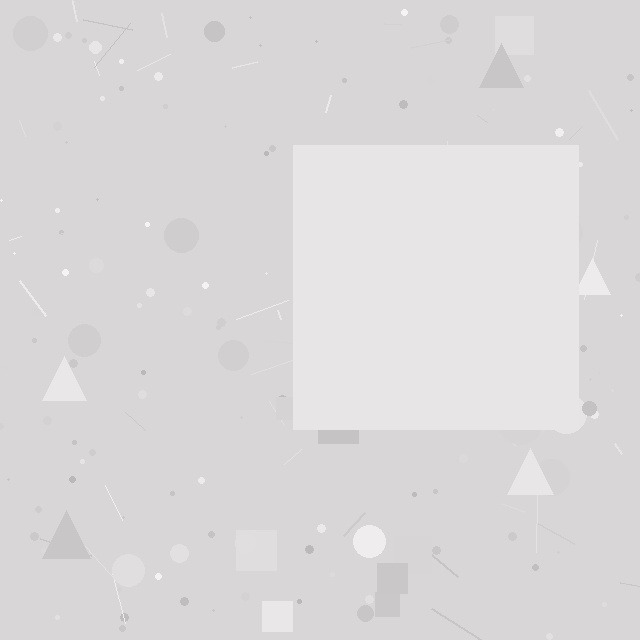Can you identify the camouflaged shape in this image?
The camouflaged shape is a square.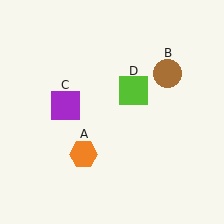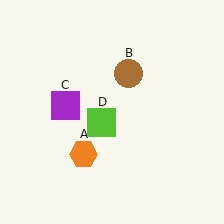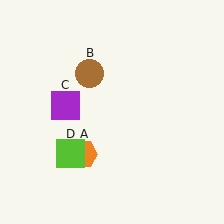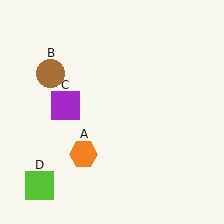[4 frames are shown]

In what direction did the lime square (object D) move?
The lime square (object D) moved down and to the left.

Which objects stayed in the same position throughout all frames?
Orange hexagon (object A) and purple square (object C) remained stationary.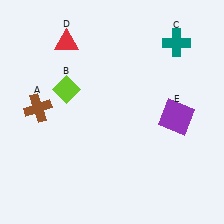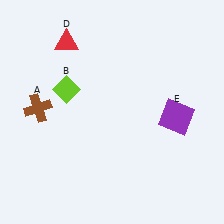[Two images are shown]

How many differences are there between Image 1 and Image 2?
There is 1 difference between the two images.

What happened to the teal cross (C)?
The teal cross (C) was removed in Image 2. It was in the top-right area of Image 1.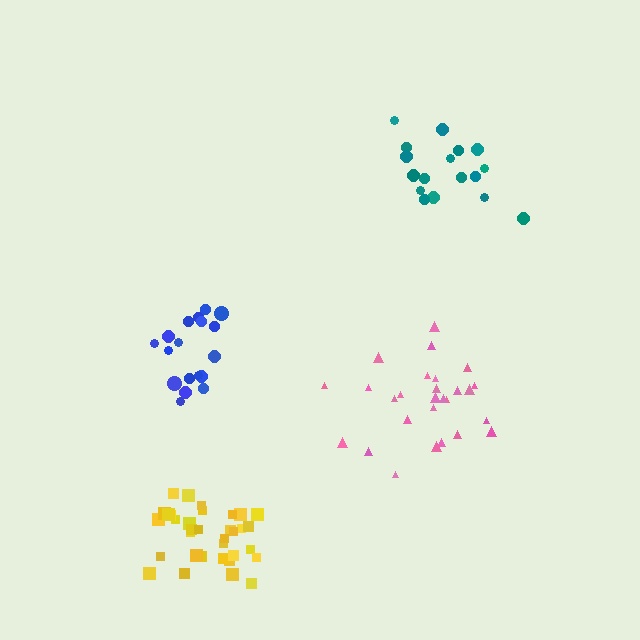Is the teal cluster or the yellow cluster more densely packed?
Yellow.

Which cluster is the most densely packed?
Yellow.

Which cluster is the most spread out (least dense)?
Pink.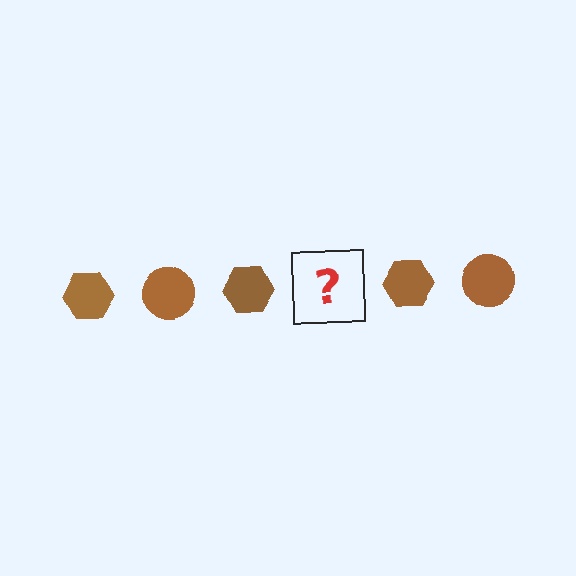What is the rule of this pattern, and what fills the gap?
The rule is that the pattern cycles through hexagon, circle shapes in brown. The gap should be filled with a brown circle.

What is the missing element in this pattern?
The missing element is a brown circle.